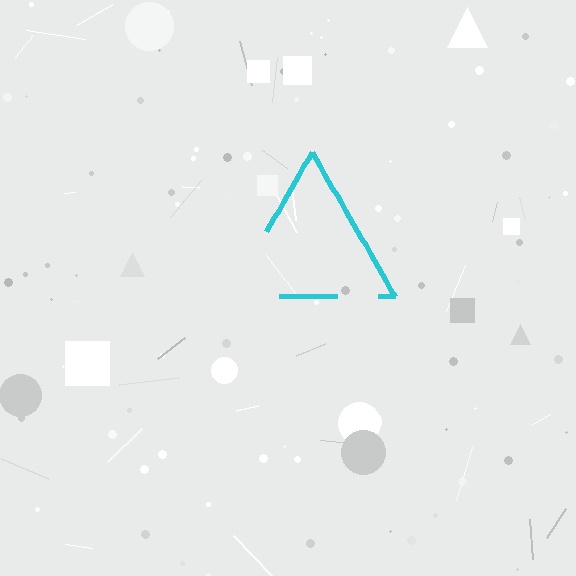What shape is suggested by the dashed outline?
The dashed outline suggests a triangle.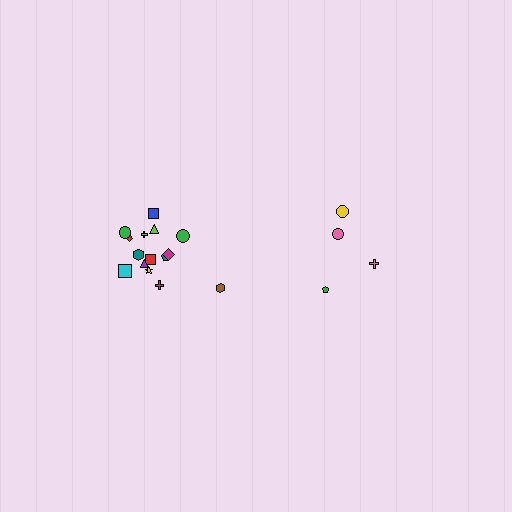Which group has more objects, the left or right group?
The left group.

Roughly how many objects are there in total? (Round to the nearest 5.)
Roughly 20 objects in total.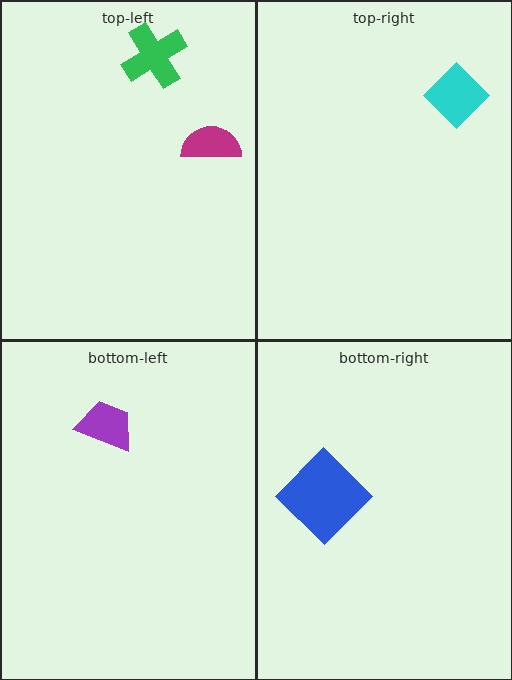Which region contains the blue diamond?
The bottom-right region.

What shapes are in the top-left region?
The green cross, the magenta semicircle.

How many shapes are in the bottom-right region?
1.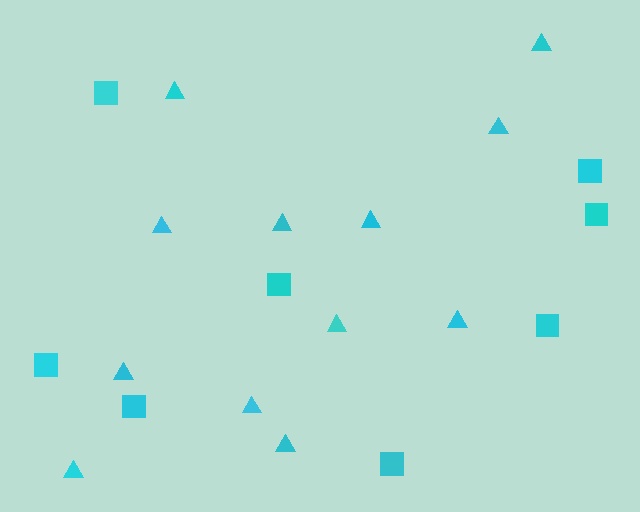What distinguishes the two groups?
There are 2 groups: one group of squares (8) and one group of triangles (12).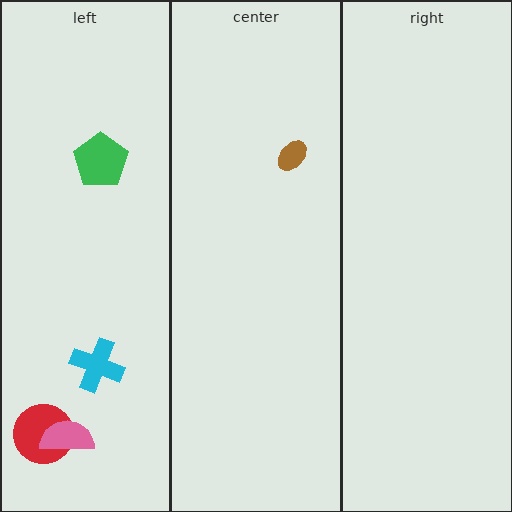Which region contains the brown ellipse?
The center region.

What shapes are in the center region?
The brown ellipse.